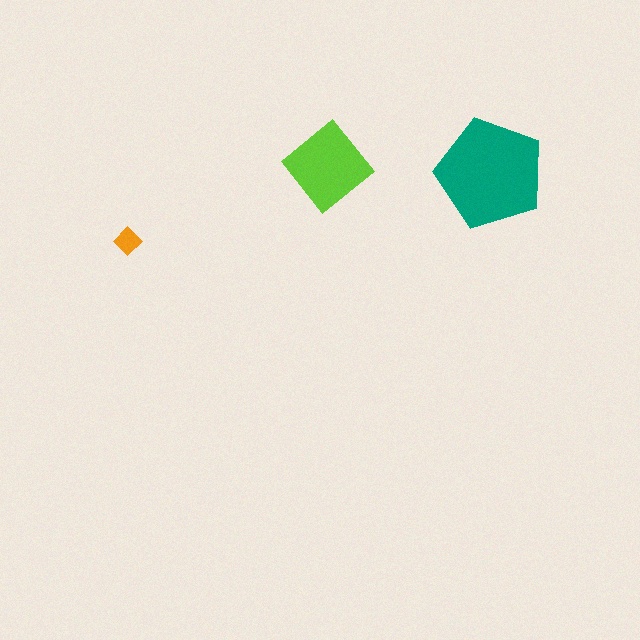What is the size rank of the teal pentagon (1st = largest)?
1st.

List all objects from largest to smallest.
The teal pentagon, the lime diamond, the orange diamond.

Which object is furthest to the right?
The teal pentagon is rightmost.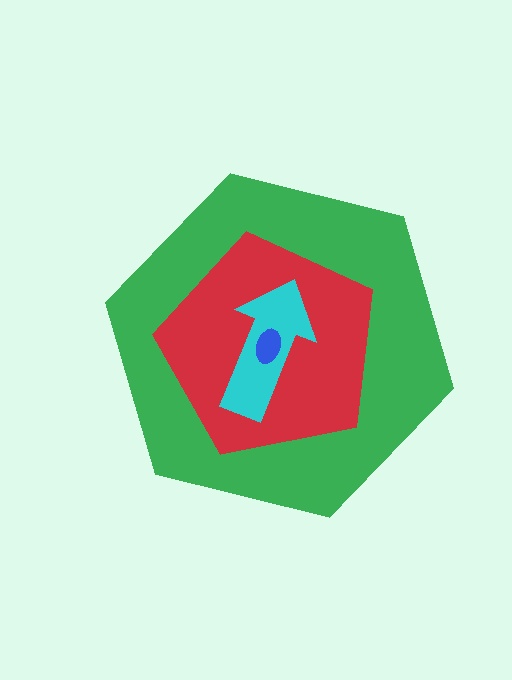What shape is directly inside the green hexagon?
The red pentagon.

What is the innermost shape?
The blue ellipse.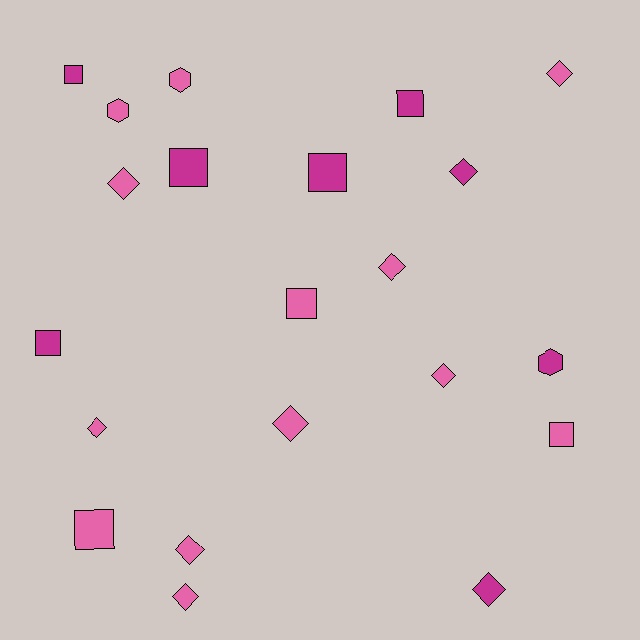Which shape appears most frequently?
Diamond, with 10 objects.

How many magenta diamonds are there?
There are 2 magenta diamonds.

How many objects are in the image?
There are 21 objects.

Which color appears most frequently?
Pink, with 13 objects.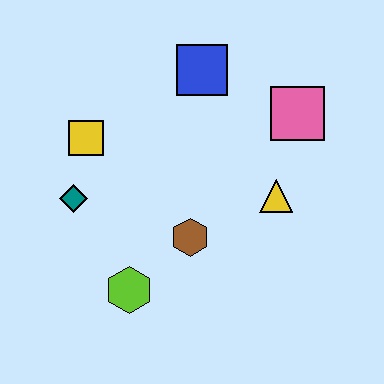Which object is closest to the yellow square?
The teal diamond is closest to the yellow square.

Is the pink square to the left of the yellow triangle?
No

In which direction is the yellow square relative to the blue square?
The yellow square is to the left of the blue square.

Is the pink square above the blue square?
No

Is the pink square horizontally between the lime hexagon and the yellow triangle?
No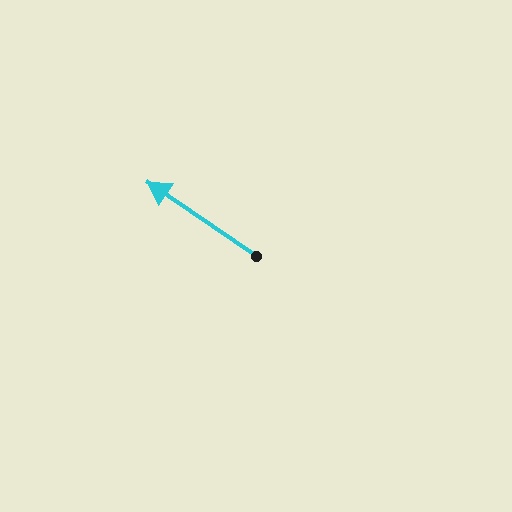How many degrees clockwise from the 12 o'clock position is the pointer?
Approximately 304 degrees.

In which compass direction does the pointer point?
Northwest.